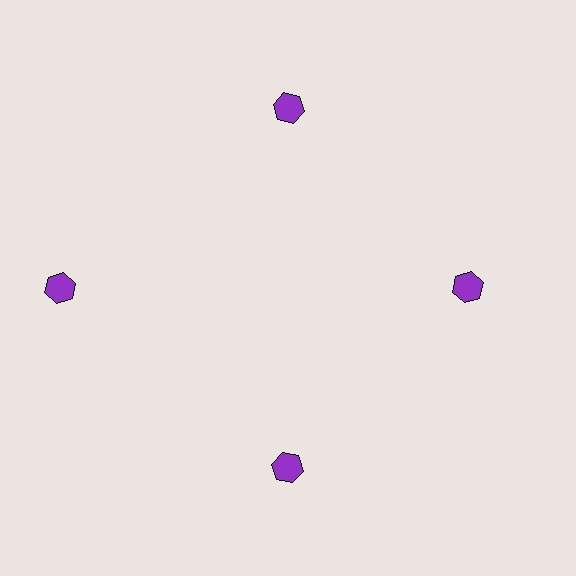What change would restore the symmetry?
The symmetry would be restored by moving it inward, back onto the ring so that all 4 hexagons sit at equal angles and equal distance from the center.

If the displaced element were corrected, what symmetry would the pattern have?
It would have 4-fold rotational symmetry — the pattern would map onto itself every 90 degrees.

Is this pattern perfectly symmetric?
No. The 4 purple hexagons are arranged in a ring, but one element near the 9 o'clock position is pushed outward from the center, breaking the 4-fold rotational symmetry.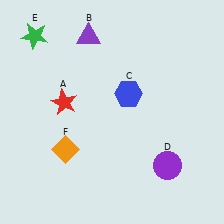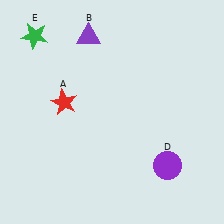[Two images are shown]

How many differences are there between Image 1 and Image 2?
There are 2 differences between the two images.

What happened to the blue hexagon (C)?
The blue hexagon (C) was removed in Image 2. It was in the top-right area of Image 1.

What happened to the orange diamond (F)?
The orange diamond (F) was removed in Image 2. It was in the bottom-left area of Image 1.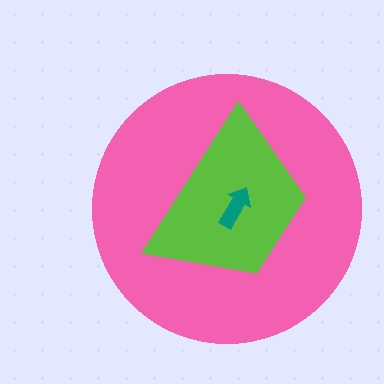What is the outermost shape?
The pink circle.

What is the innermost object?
The teal arrow.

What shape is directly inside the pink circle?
The lime trapezoid.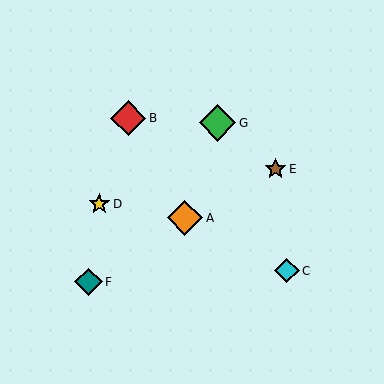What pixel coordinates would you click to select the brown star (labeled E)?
Click at (275, 169) to select the brown star E.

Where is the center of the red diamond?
The center of the red diamond is at (128, 118).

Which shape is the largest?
The green diamond (labeled G) is the largest.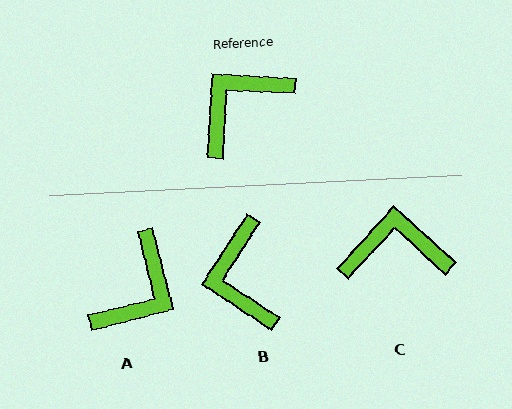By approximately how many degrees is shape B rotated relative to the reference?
Approximately 60 degrees counter-clockwise.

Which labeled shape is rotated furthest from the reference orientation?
A, about 163 degrees away.